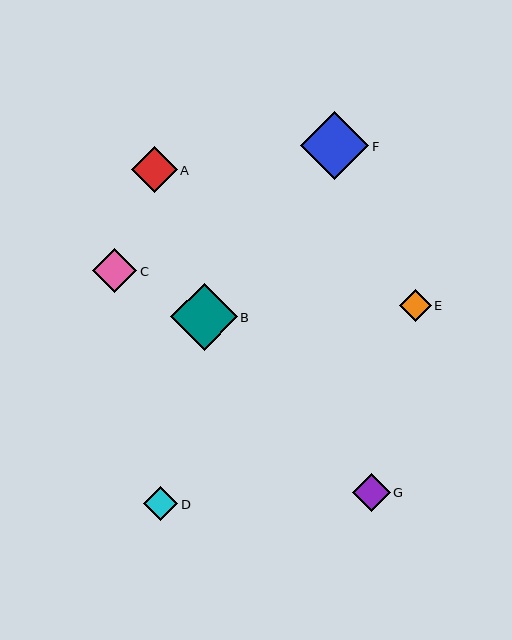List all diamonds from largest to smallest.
From largest to smallest: F, B, A, C, G, D, E.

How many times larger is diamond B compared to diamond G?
Diamond B is approximately 1.8 times the size of diamond G.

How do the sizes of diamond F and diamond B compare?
Diamond F and diamond B are approximately the same size.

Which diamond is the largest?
Diamond F is the largest with a size of approximately 68 pixels.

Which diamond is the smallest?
Diamond E is the smallest with a size of approximately 32 pixels.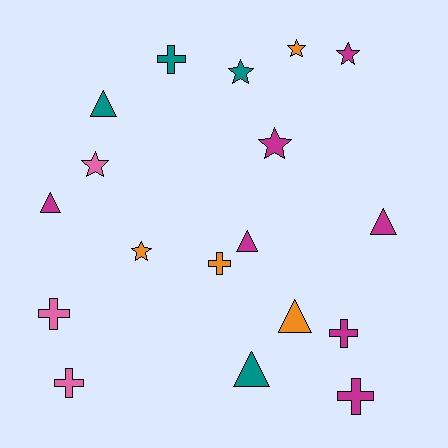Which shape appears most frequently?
Star, with 6 objects.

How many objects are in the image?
There are 18 objects.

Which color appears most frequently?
Magenta, with 7 objects.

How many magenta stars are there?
There are 2 magenta stars.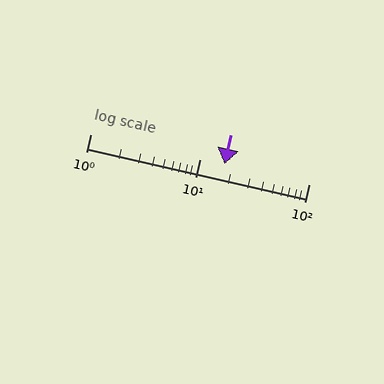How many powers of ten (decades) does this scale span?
The scale spans 2 decades, from 1 to 100.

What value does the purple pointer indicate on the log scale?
The pointer indicates approximately 17.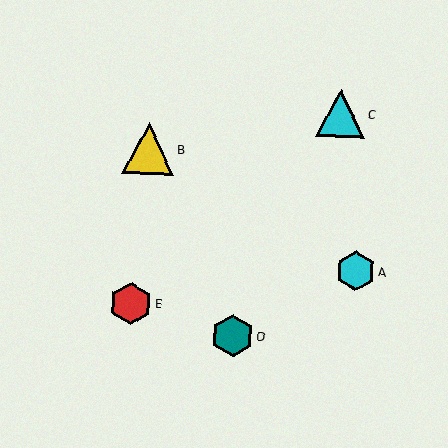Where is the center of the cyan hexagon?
The center of the cyan hexagon is at (355, 271).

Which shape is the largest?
The yellow triangle (labeled B) is the largest.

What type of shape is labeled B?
Shape B is a yellow triangle.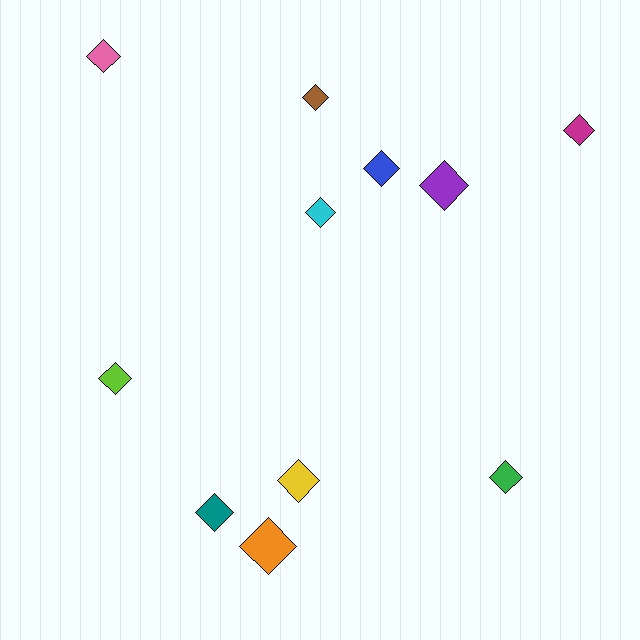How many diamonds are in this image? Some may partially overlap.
There are 11 diamonds.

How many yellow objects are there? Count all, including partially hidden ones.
There is 1 yellow object.